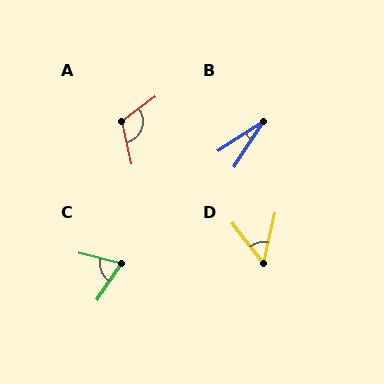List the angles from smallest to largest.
B (24°), D (52°), C (71°), A (114°).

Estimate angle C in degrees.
Approximately 71 degrees.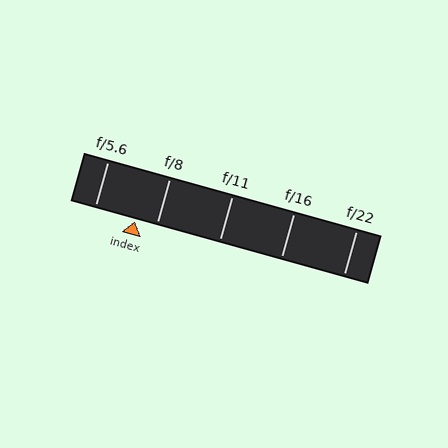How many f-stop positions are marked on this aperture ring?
There are 5 f-stop positions marked.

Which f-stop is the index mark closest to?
The index mark is closest to f/8.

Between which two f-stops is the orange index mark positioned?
The index mark is between f/5.6 and f/8.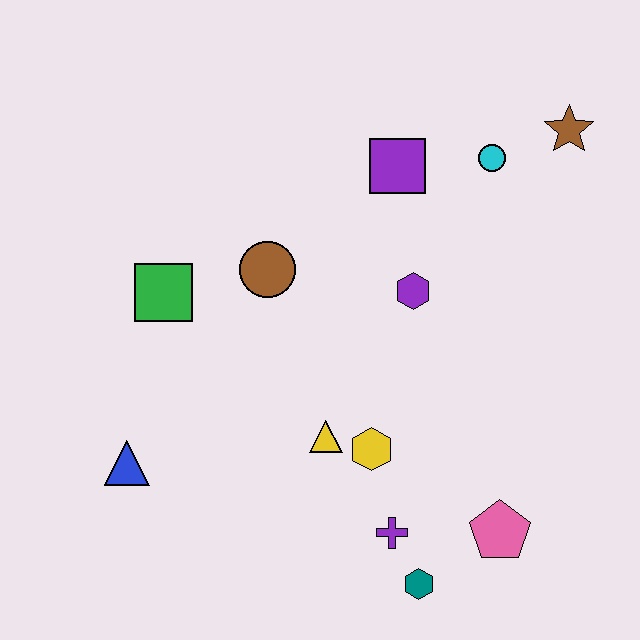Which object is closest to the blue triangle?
The green square is closest to the blue triangle.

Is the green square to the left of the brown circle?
Yes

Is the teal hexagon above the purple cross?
No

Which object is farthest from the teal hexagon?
The brown star is farthest from the teal hexagon.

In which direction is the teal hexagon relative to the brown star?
The teal hexagon is below the brown star.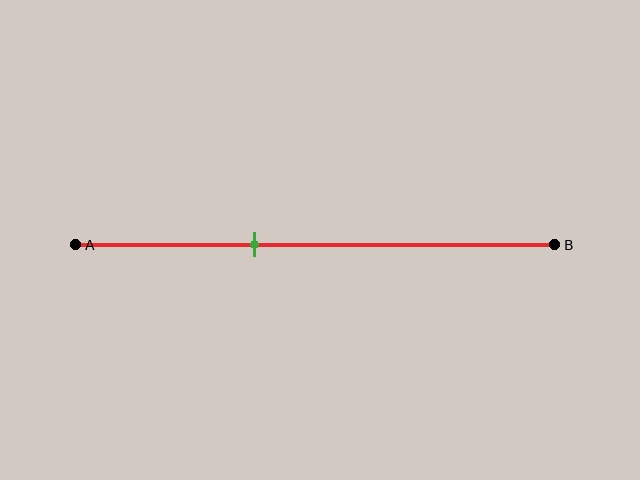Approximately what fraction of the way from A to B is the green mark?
The green mark is approximately 35% of the way from A to B.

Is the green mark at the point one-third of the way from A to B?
No, the mark is at about 35% from A, not at the 33% one-third point.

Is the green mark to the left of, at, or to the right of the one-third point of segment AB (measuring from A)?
The green mark is to the right of the one-third point of segment AB.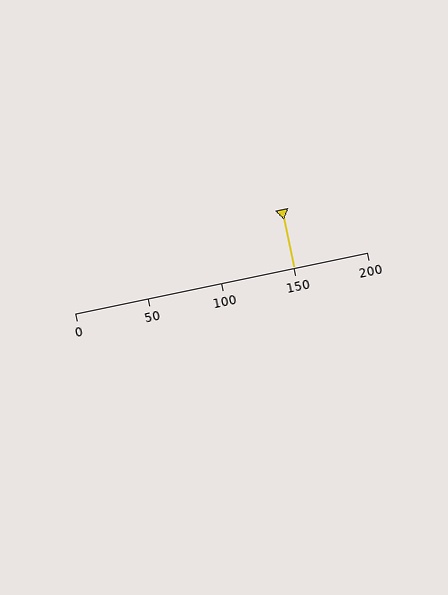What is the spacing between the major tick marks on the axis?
The major ticks are spaced 50 apart.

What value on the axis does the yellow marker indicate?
The marker indicates approximately 150.